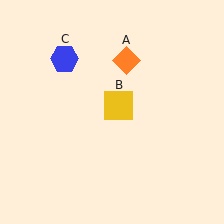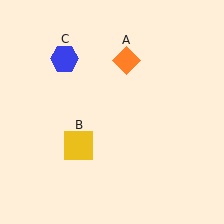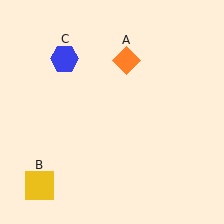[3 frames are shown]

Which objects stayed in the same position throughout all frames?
Orange diamond (object A) and blue hexagon (object C) remained stationary.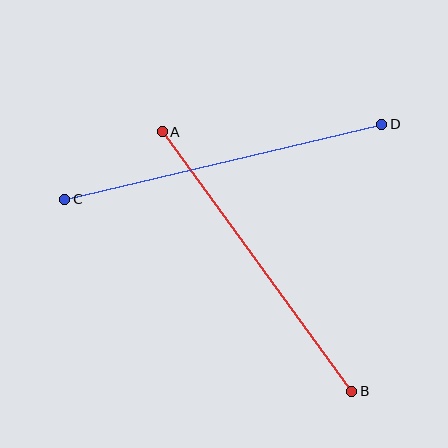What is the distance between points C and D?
The distance is approximately 326 pixels.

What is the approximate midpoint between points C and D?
The midpoint is at approximately (223, 162) pixels.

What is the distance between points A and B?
The distance is approximately 321 pixels.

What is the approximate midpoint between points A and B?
The midpoint is at approximately (257, 261) pixels.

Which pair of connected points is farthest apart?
Points C and D are farthest apart.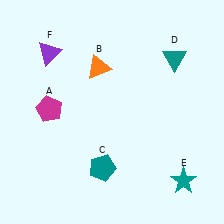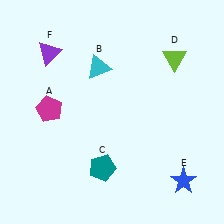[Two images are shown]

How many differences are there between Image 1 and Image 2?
There are 3 differences between the two images.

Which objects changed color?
B changed from orange to cyan. D changed from teal to lime. E changed from teal to blue.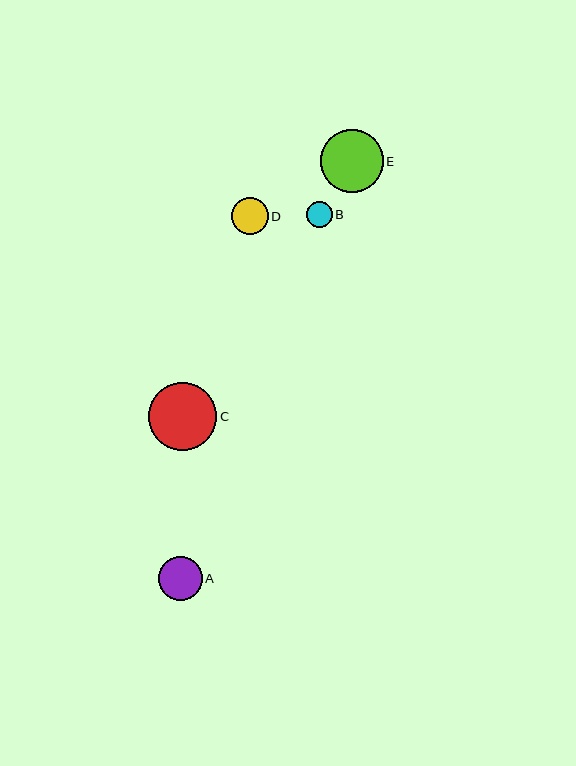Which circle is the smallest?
Circle B is the smallest with a size of approximately 26 pixels.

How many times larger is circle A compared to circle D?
Circle A is approximately 1.2 times the size of circle D.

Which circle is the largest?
Circle C is the largest with a size of approximately 68 pixels.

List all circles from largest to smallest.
From largest to smallest: C, E, A, D, B.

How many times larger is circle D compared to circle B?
Circle D is approximately 1.4 times the size of circle B.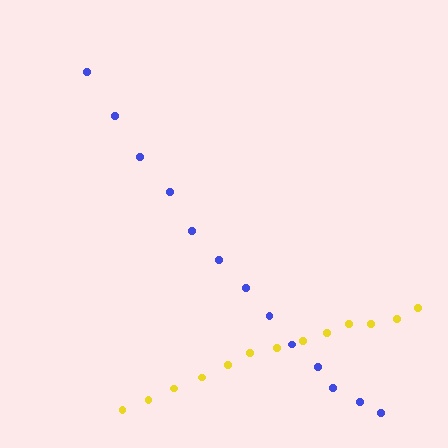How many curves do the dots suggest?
There are 2 distinct paths.